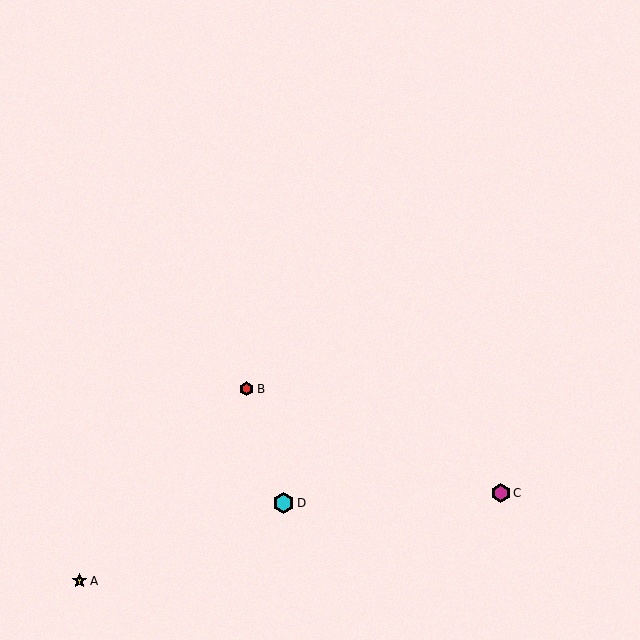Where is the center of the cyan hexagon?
The center of the cyan hexagon is at (283, 503).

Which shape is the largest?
The cyan hexagon (labeled D) is the largest.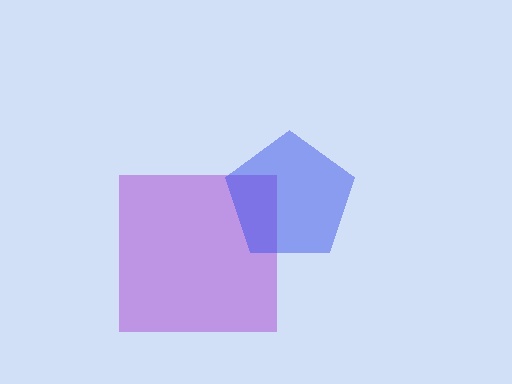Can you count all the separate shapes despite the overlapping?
Yes, there are 2 separate shapes.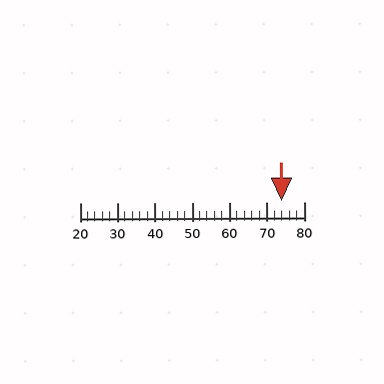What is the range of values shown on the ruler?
The ruler shows values from 20 to 80.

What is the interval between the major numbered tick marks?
The major tick marks are spaced 10 units apart.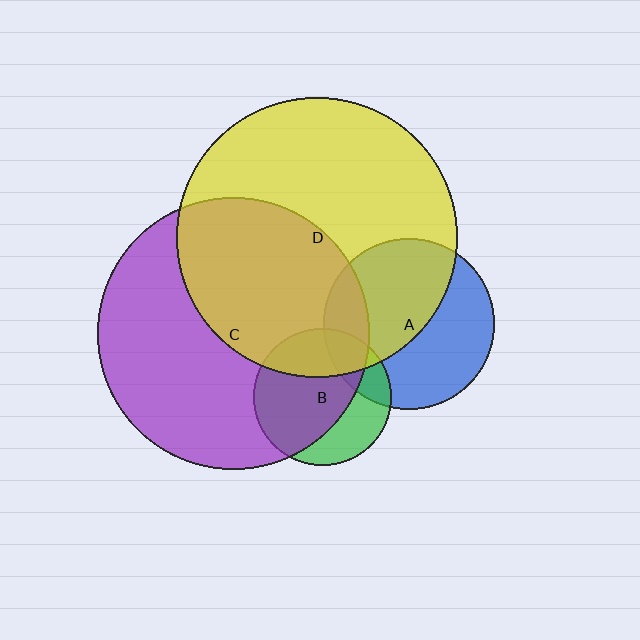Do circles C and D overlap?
Yes.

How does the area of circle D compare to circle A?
Approximately 2.7 times.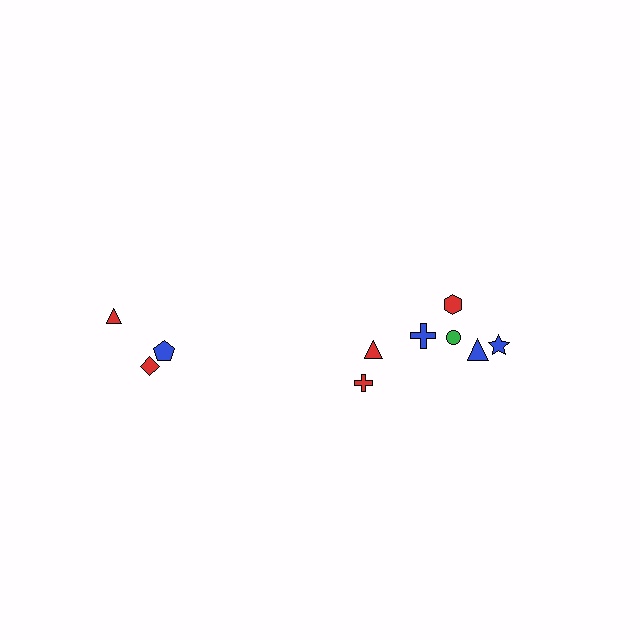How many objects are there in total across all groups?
There are 10 objects.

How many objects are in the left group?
There are 3 objects.